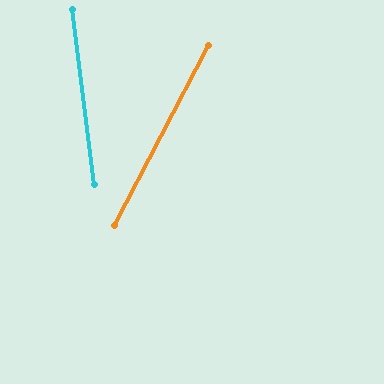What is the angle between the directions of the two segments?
Approximately 34 degrees.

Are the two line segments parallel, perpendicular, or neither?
Neither parallel nor perpendicular — they differ by about 34°.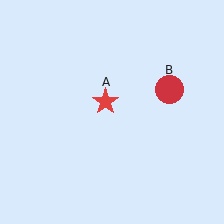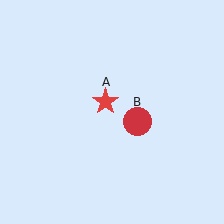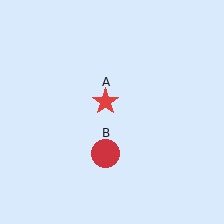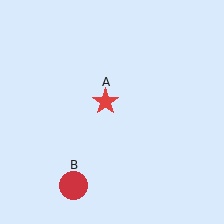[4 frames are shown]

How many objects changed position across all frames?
1 object changed position: red circle (object B).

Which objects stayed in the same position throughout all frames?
Red star (object A) remained stationary.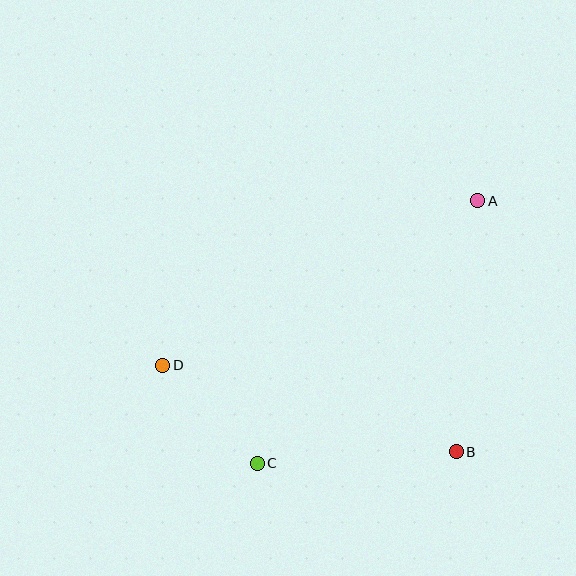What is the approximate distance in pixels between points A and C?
The distance between A and C is approximately 343 pixels.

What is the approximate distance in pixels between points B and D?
The distance between B and D is approximately 306 pixels.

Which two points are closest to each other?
Points C and D are closest to each other.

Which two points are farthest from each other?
Points A and D are farthest from each other.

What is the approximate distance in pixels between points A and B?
The distance between A and B is approximately 252 pixels.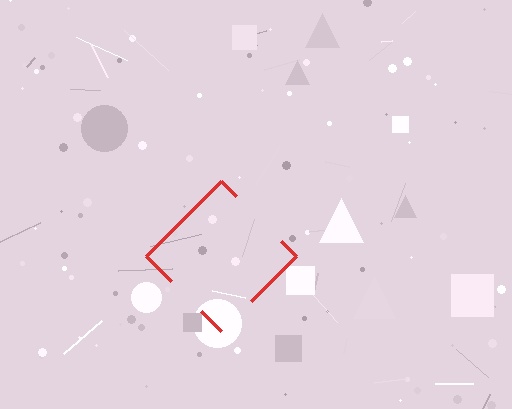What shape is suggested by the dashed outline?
The dashed outline suggests a diamond.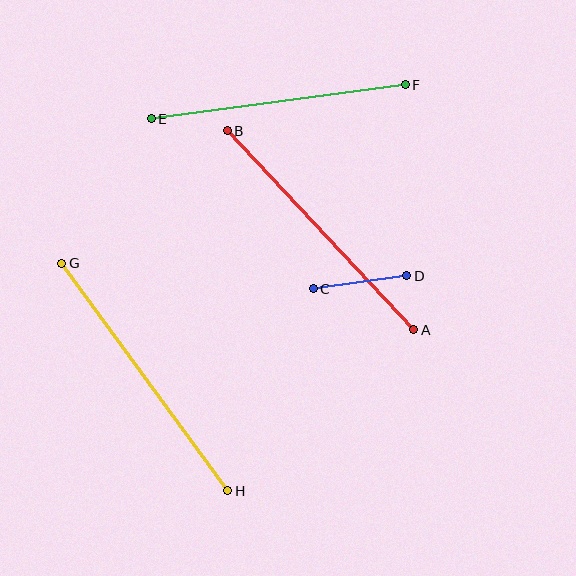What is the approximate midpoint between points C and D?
The midpoint is at approximately (360, 282) pixels.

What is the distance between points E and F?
The distance is approximately 256 pixels.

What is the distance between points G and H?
The distance is approximately 282 pixels.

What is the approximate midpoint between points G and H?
The midpoint is at approximately (145, 377) pixels.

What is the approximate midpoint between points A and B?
The midpoint is at approximately (321, 230) pixels.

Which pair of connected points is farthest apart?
Points G and H are farthest apart.